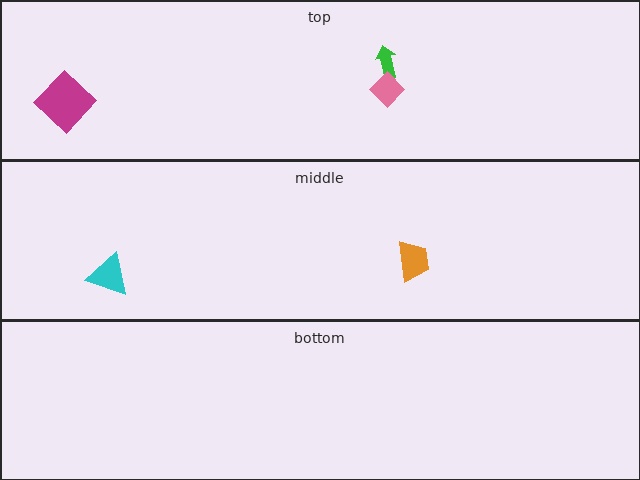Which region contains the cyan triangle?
The middle region.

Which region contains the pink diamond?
The top region.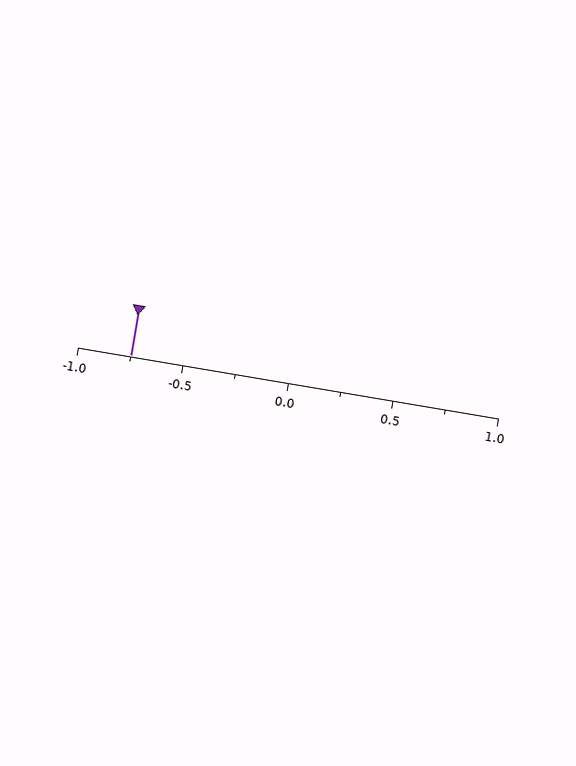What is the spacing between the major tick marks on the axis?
The major ticks are spaced 0.5 apart.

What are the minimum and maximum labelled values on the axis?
The axis runs from -1.0 to 1.0.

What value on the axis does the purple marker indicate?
The marker indicates approximately -0.75.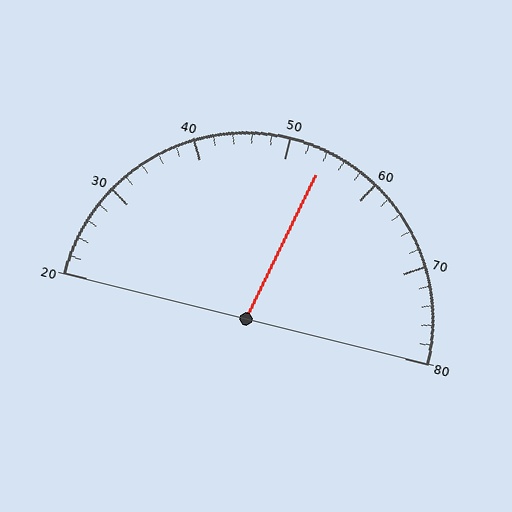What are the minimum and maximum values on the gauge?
The gauge ranges from 20 to 80.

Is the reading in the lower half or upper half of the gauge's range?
The reading is in the upper half of the range (20 to 80).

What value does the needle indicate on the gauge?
The needle indicates approximately 54.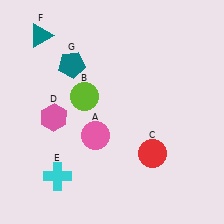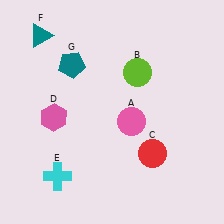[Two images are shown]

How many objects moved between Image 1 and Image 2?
2 objects moved between the two images.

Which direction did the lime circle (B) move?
The lime circle (B) moved right.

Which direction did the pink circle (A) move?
The pink circle (A) moved right.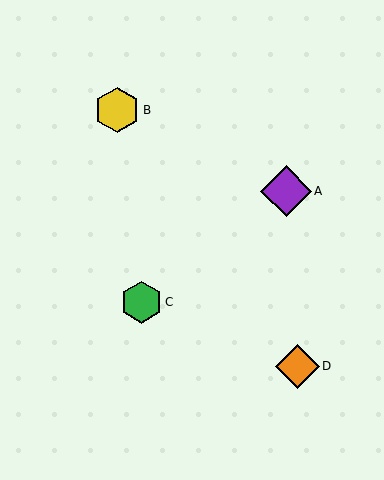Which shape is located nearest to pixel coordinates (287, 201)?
The purple diamond (labeled A) at (286, 191) is nearest to that location.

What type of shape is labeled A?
Shape A is a purple diamond.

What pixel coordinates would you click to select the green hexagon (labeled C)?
Click at (141, 302) to select the green hexagon C.